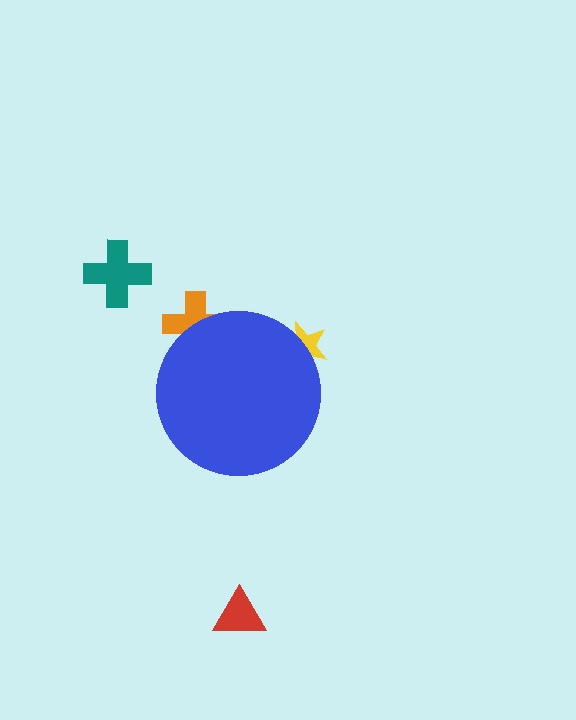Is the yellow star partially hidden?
Yes, the yellow star is partially hidden behind the blue circle.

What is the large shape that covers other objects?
A blue circle.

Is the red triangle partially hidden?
No, the red triangle is fully visible.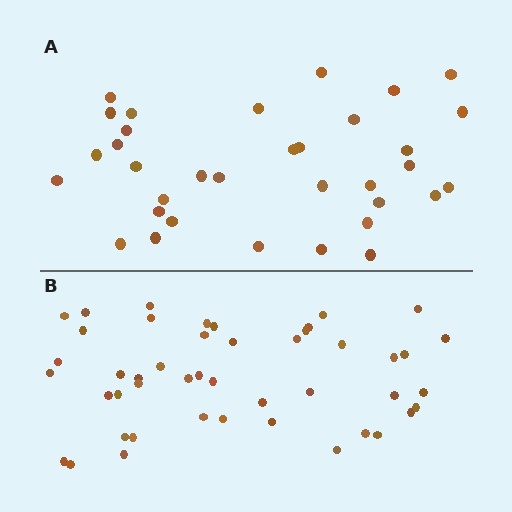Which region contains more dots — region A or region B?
Region B (the bottom region) has more dots.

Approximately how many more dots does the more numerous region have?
Region B has roughly 12 or so more dots than region A.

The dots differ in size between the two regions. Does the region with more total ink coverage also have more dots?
No. Region A has more total ink coverage because its dots are larger, but region B actually contains more individual dots. Total area can be misleading — the number of items is what matters here.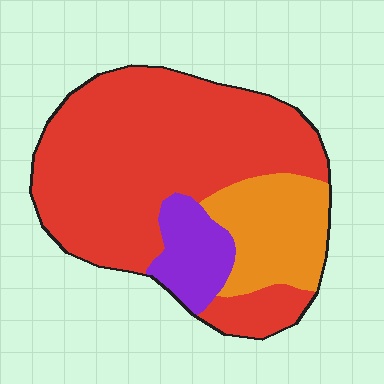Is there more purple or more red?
Red.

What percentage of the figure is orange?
Orange covers 20% of the figure.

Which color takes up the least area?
Purple, at roughly 10%.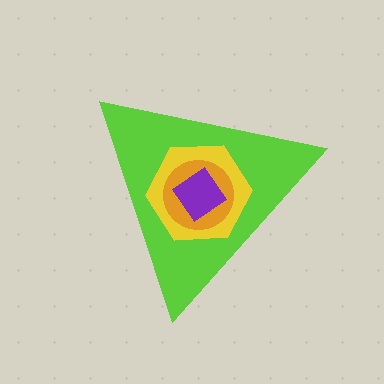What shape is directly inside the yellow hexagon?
The orange circle.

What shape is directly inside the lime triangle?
The yellow hexagon.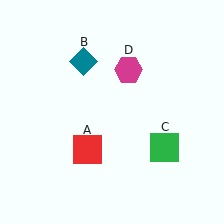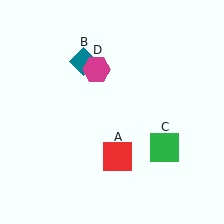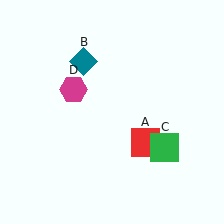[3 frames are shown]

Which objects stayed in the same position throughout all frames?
Teal diamond (object B) and green square (object C) remained stationary.